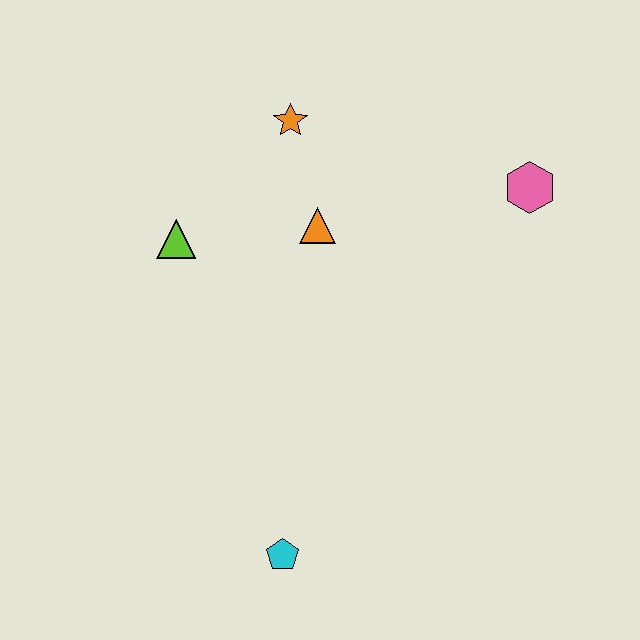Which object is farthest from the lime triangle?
The pink hexagon is farthest from the lime triangle.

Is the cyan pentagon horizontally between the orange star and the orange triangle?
No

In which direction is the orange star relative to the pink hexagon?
The orange star is to the left of the pink hexagon.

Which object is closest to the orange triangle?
The orange star is closest to the orange triangle.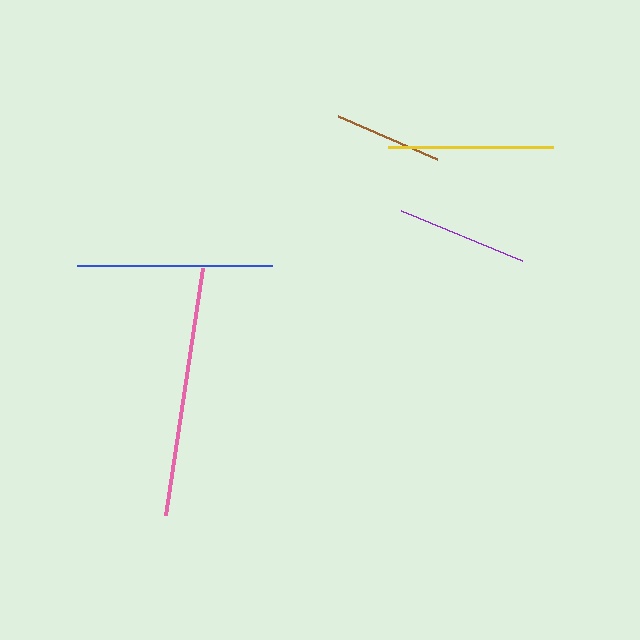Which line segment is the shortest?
The brown line is the shortest at approximately 108 pixels.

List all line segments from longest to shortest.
From longest to shortest: pink, blue, yellow, purple, brown.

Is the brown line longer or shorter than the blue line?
The blue line is longer than the brown line.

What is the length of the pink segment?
The pink segment is approximately 250 pixels long.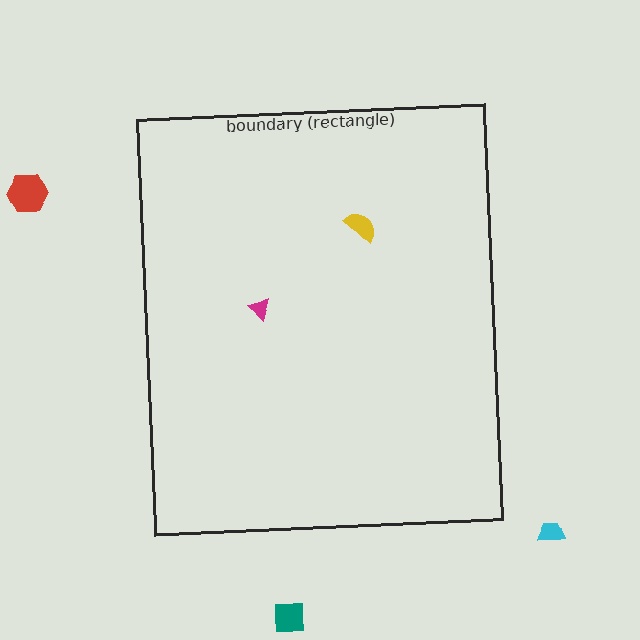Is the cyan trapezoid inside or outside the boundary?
Outside.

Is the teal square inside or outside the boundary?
Outside.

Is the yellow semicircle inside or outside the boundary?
Inside.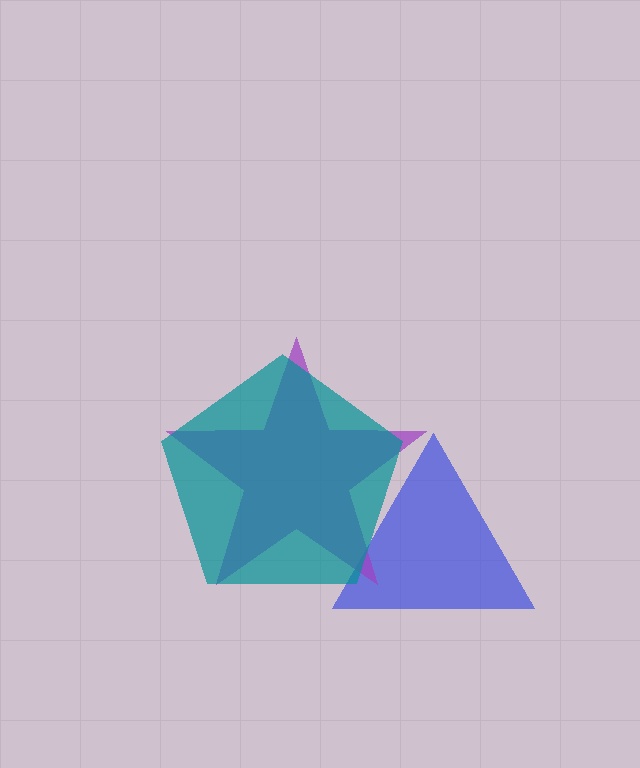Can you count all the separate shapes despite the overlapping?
Yes, there are 3 separate shapes.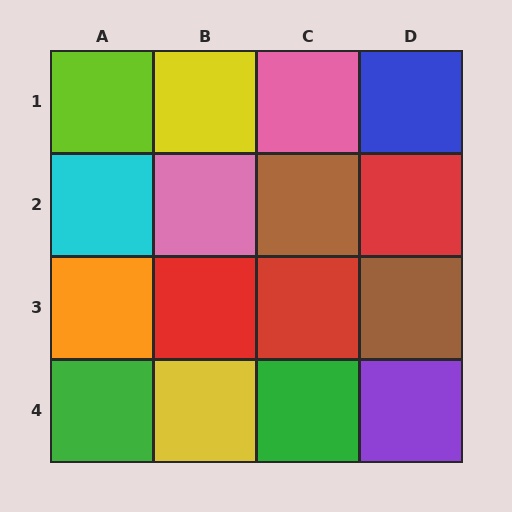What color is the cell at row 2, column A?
Cyan.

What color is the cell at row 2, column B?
Pink.